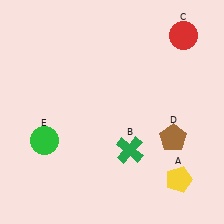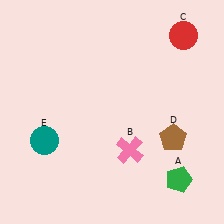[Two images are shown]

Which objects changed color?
A changed from yellow to green. B changed from green to pink. E changed from green to teal.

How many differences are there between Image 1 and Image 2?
There are 3 differences between the two images.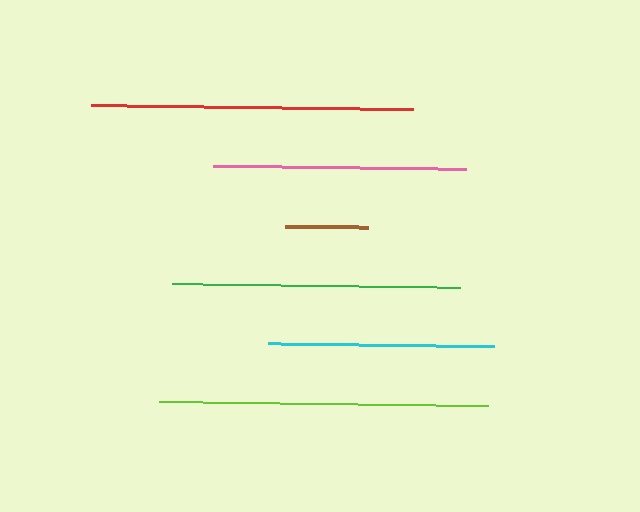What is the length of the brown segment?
The brown segment is approximately 83 pixels long.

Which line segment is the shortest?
The brown line is the shortest at approximately 83 pixels.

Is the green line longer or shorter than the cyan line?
The green line is longer than the cyan line.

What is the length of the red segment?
The red segment is approximately 322 pixels long.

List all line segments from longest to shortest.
From longest to shortest: lime, red, green, pink, cyan, brown.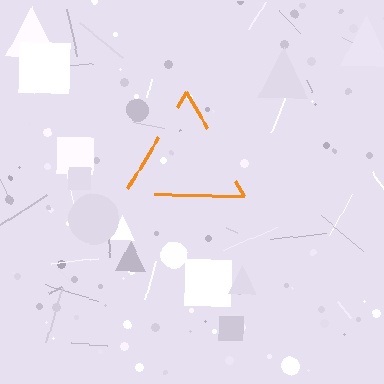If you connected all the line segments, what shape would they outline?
They would outline a triangle.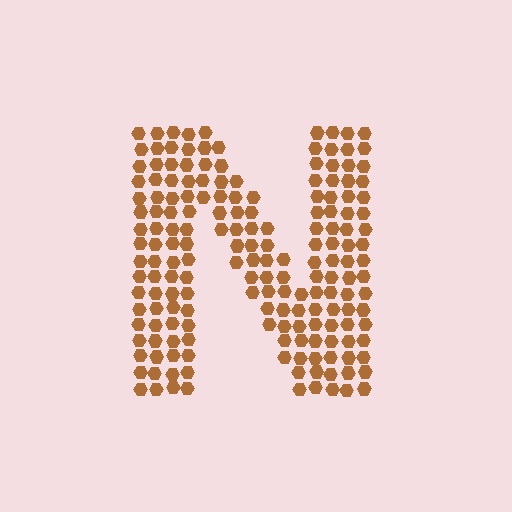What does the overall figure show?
The overall figure shows the letter N.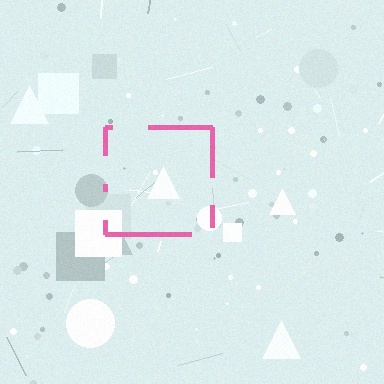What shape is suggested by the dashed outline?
The dashed outline suggests a square.